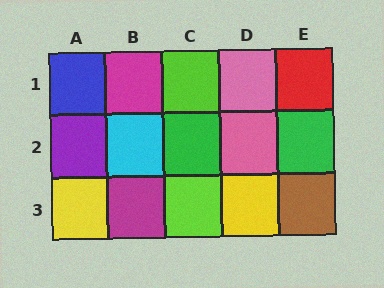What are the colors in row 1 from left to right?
Blue, magenta, lime, pink, red.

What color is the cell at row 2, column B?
Cyan.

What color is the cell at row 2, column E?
Green.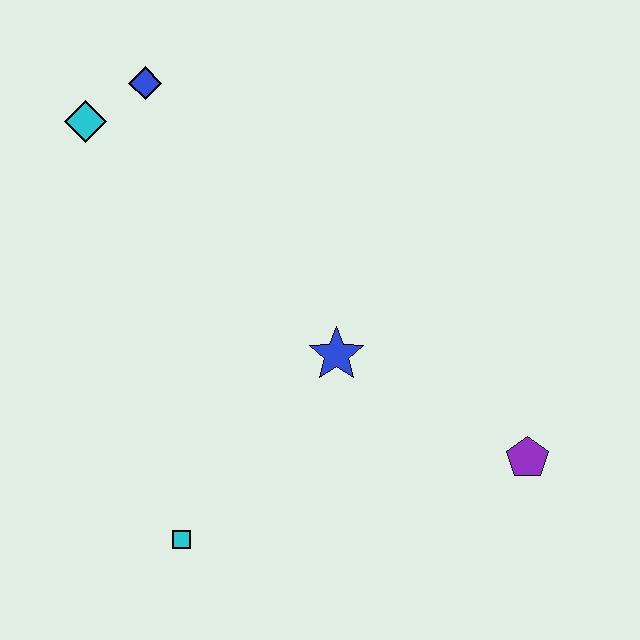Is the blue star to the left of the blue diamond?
No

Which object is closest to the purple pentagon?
The blue star is closest to the purple pentagon.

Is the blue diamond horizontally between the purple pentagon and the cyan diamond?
Yes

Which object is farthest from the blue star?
The cyan diamond is farthest from the blue star.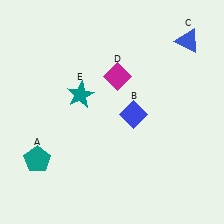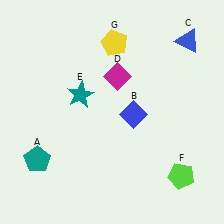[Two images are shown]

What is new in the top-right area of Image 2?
A yellow pentagon (G) was added in the top-right area of Image 2.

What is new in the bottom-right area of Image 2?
A lime pentagon (F) was added in the bottom-right area of Image 2.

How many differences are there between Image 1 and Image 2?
There are 2 differences between the two images.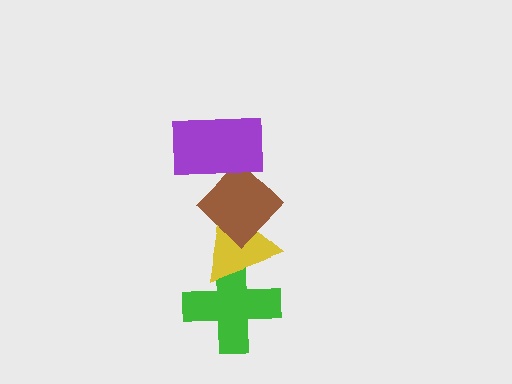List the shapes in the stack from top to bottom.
From top to bottom: the purple rectangle, the brown diamond, the yellow triangle, the green cross.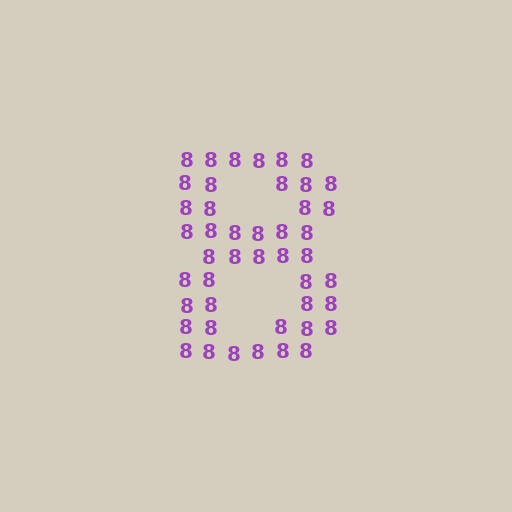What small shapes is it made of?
It is made of small digit 8's.